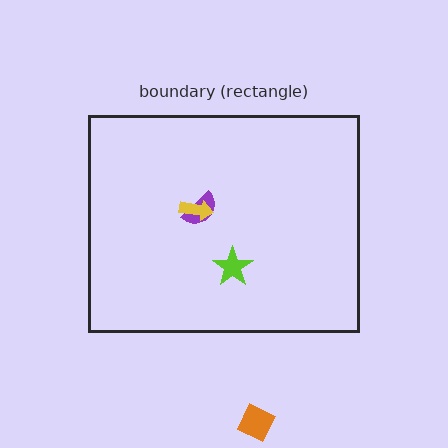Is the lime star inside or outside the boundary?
Inside.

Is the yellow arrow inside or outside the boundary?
Inside.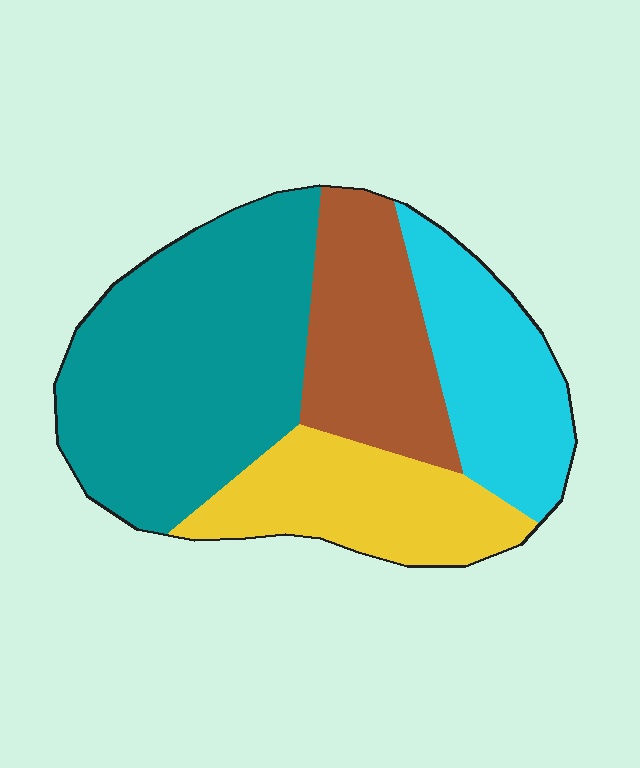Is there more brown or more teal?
Teal.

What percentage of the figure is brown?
Brown covers roughly 20% of the figure.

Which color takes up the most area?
Teal, at roughly 40%.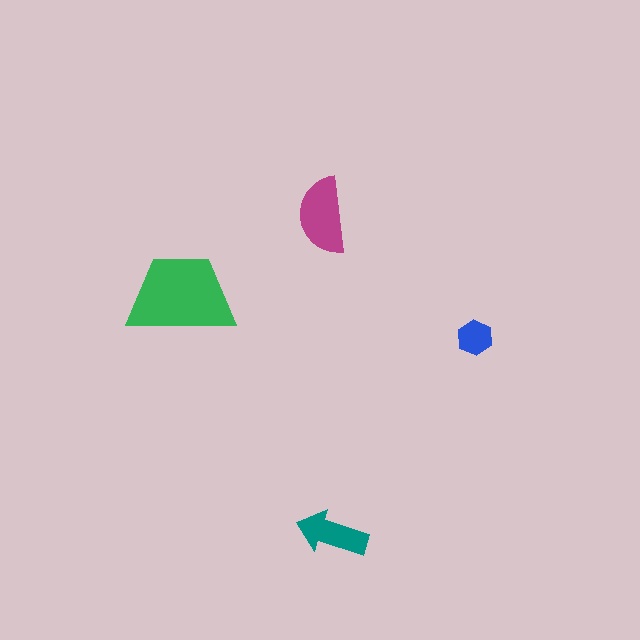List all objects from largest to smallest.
The green trapezoid, the magenta semicircle, the teal arrow, the blue hexagon.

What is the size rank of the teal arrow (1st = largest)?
3rd.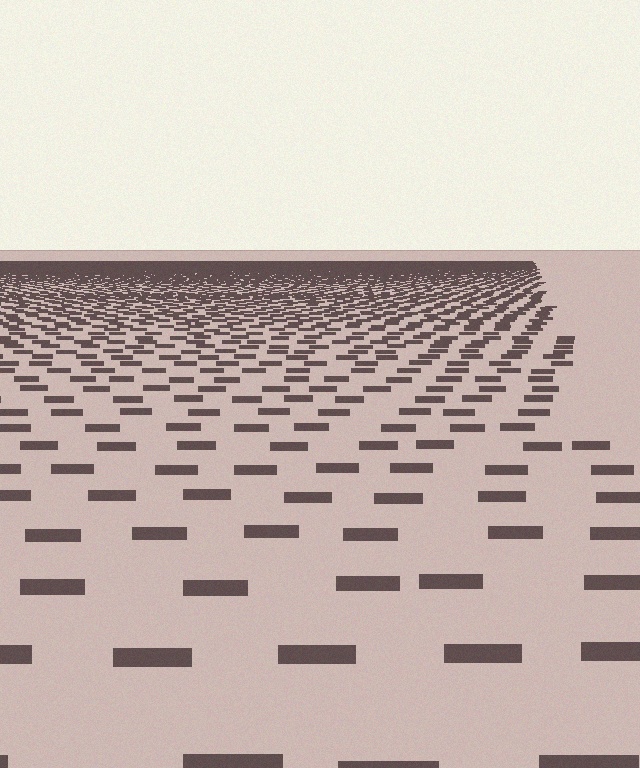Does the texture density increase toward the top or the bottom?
Density increases toward the top.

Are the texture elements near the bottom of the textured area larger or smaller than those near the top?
Larger. Near the bottom, elements are closer to the viewer and appear at a bigger on-screen size.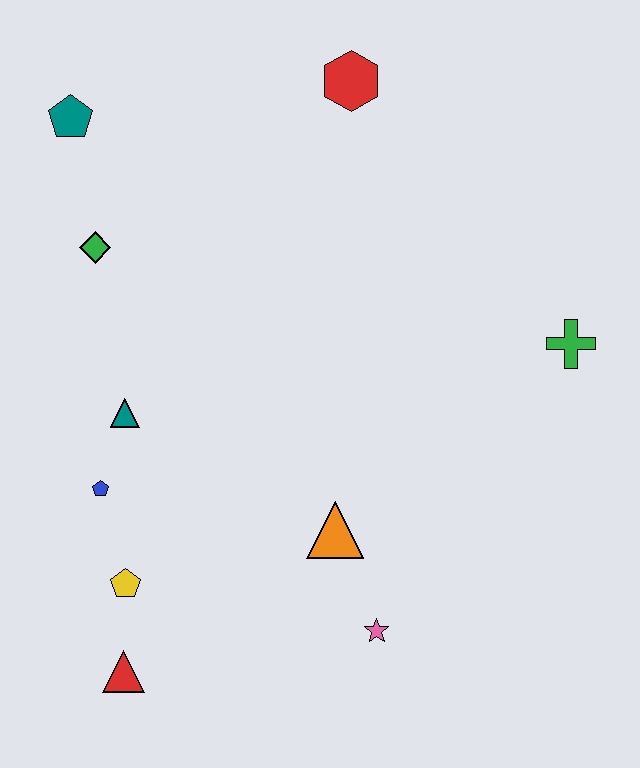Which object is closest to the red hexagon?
The teal pentagon is closest to the red hexagon.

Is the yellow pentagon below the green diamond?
Yes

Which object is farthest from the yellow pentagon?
The red hexagon is farthest from the yellow pentagon.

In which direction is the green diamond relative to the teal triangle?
The green diamond is above the teal triangle.